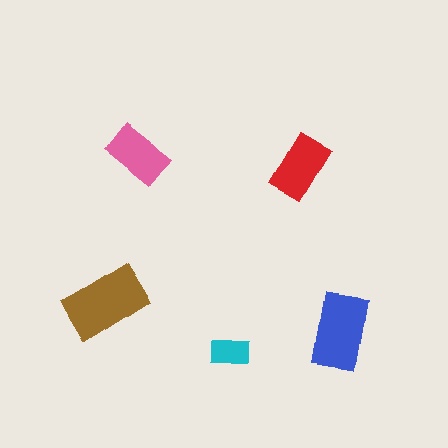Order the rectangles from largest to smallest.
the brown one, the blue one, the red one, the pink one, the cyan one.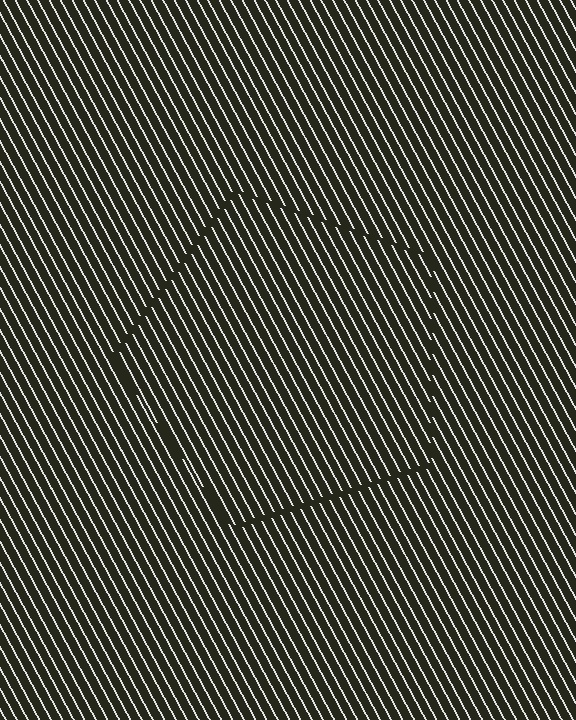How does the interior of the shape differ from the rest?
The interior of the shape contains the same grating, shifted by half a period — the contour is defined by the phase discontinuity where line-ends from the inner and outer gratings abut.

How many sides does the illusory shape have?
5 sides — the line-ends trace a pentagon.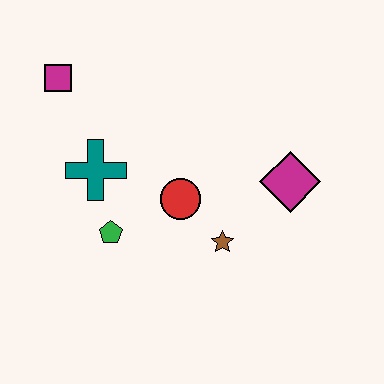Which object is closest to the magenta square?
The teal cross is closest to the magenta square.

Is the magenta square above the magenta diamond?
Yes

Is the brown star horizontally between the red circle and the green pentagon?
No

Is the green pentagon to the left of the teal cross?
No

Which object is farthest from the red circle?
The magenta square is farthest from the red circle.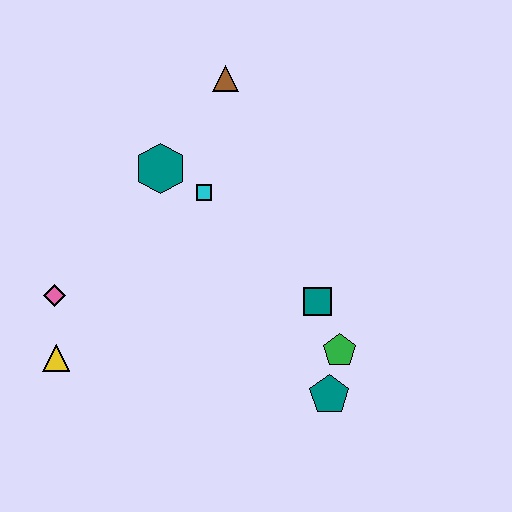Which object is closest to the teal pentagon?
The green pentagon is closest to the teal pentagon.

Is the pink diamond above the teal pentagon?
Yes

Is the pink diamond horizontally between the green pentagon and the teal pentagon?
No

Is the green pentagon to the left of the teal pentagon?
No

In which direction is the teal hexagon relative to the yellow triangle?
The teal hexagon is above the yellow triangle.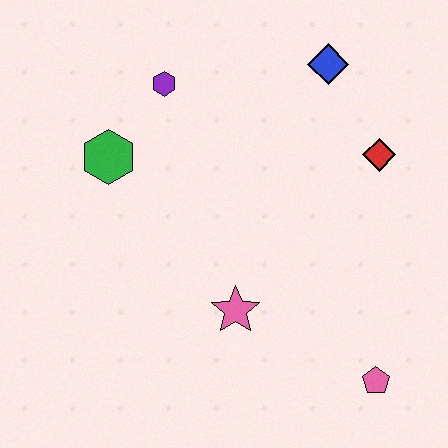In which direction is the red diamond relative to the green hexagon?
The red diamond is to the right of the green hexagon.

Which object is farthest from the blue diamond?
The pink pentagon is farthest from the blue diamond.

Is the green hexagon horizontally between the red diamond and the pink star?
No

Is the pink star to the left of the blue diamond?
Yes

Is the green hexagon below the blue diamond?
Yes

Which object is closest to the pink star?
The pink pentagon is closest to the pink star.